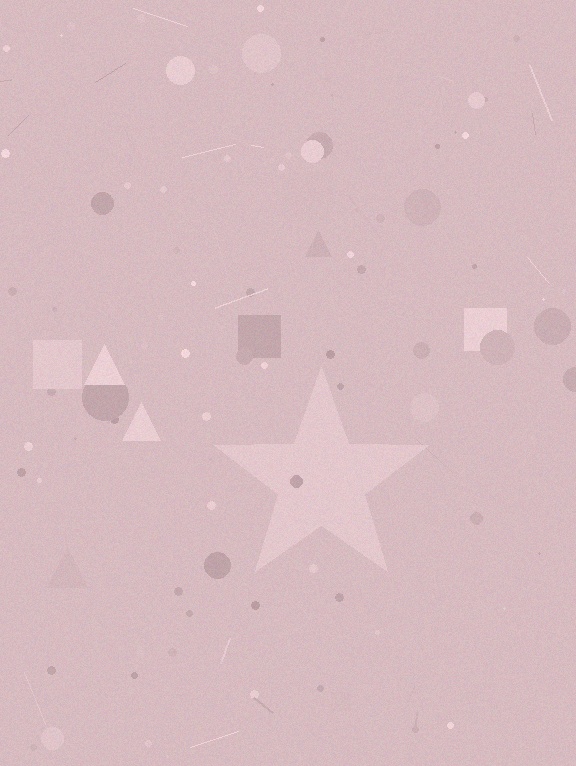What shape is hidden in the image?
A star is hidden in the image.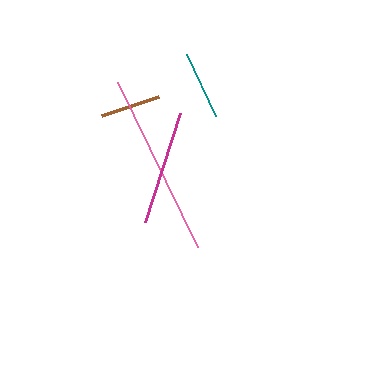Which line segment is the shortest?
The brown line is the shortest at approximately 60 pixels.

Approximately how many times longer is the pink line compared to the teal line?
The pink line is approximately 2.7 times the length of the teal line.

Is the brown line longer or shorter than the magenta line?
The magenta line is longer than the brown line.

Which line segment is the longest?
The pink line is the longest at approximately 184 pixels.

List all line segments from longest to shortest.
From longest to shortest: pink, magenta, teal, brown.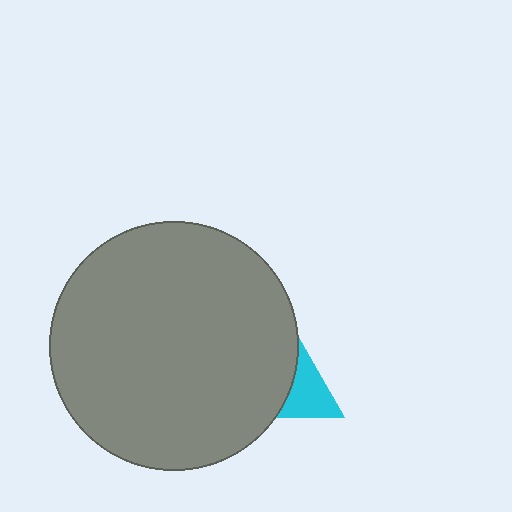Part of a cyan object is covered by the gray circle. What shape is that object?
It is a triangle.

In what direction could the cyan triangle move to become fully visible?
The cyan triangle could move right. That would shift it out from behind the gray circle entirely.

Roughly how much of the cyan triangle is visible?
A small part of it is visible (roughly 34%).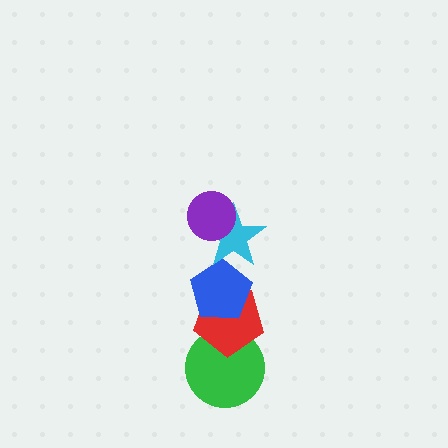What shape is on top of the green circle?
The red pentagon is on top of the green circle.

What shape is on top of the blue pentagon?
The cyan star is on top of the blue pentagon.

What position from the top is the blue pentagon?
The blue pentagon is 3rd from the top.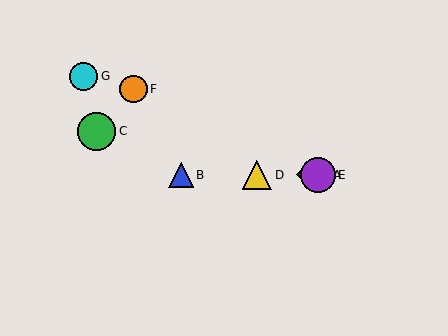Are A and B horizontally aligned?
Yes, both are at y≈175.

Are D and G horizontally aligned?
No, D is at y≈175 and G is at y≈76.